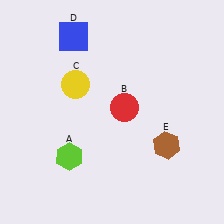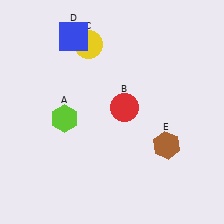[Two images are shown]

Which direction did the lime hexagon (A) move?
The lime hexagon (A) moved up.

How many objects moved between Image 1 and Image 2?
2 objects moved between the two images.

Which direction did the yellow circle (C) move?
The yellow circle (C) moved up.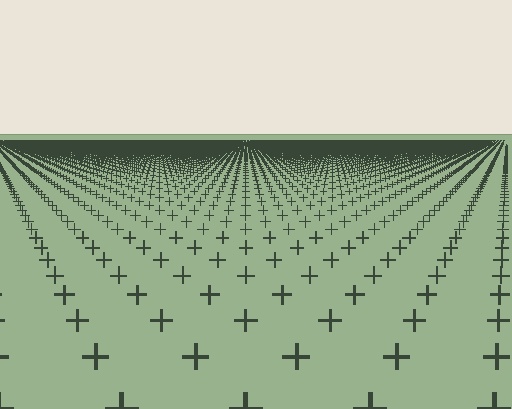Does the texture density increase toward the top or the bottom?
Density increases toward the top.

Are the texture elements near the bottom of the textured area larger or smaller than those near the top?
Larger. Near the bottom, elements are closer to the viewer and appear at a bigger on-screen size.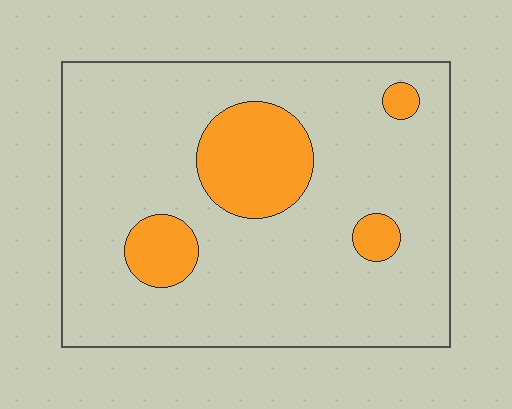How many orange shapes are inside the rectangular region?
4.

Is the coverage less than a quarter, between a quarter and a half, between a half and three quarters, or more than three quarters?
Less than a quarter.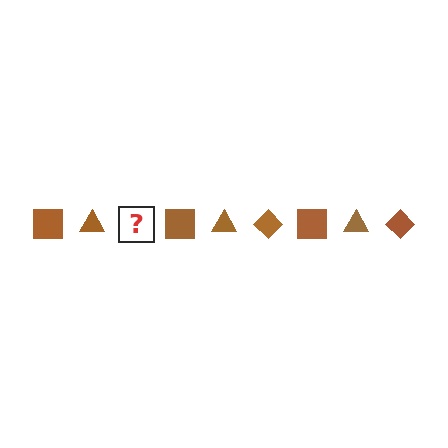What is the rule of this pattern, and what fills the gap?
The rule is that the pattern cycles through square, triangle, diamond shapes in brown. The gap should be filled with a brown diamond.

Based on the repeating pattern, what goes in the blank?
The blank should be a brown diamond.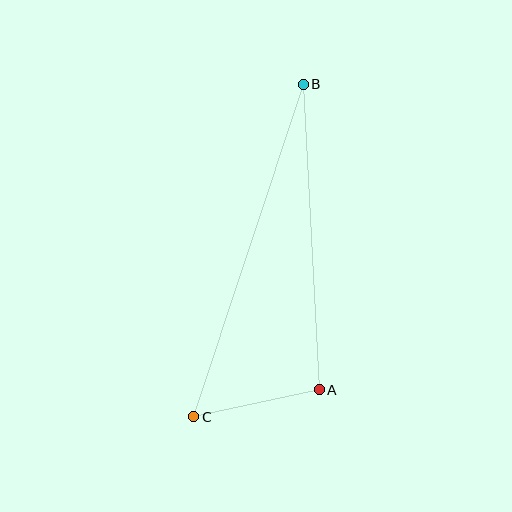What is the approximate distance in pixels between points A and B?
The distance between A and B is approximately 306 pixels.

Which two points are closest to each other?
Points A and C are closest to each other.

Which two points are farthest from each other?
Points B and C are farthest from each other.